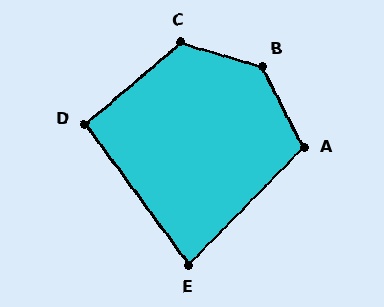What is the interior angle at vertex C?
Approximately 123 degrees (obtuse).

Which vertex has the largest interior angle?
B, at approximately 134 degrees.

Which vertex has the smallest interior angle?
E, at approximately 81 degrees.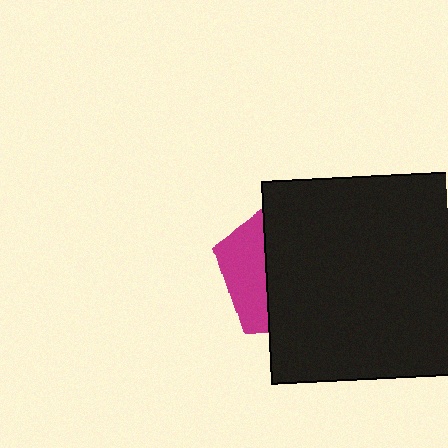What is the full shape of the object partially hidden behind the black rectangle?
The partially hidden object is a magenta pentagon.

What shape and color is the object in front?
The object in front is a black rectangle.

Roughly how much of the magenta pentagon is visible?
A small part of it is visible (roughly 30%).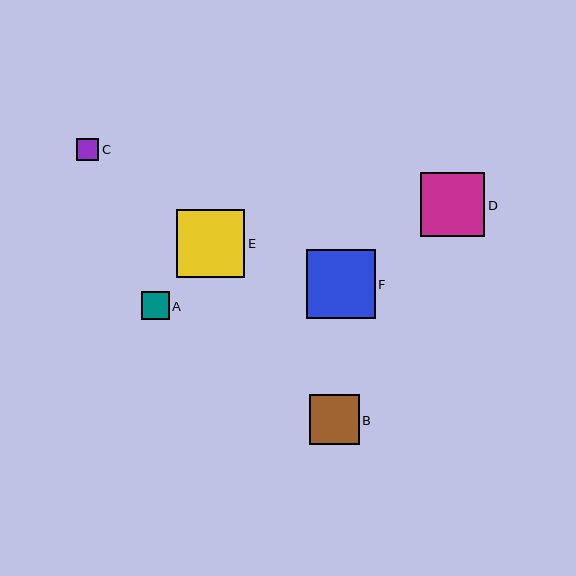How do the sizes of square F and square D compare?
Square F and square D are approximately the same size.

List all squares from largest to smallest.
From largest to smallest: F, E, D, B, A, C.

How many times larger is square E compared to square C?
Square E is approximately 3.1 times the size of square C.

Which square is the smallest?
Square C is the smallest with a size of approximately 22 pixels.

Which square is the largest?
Square F is the largest with a size of approximately 69 pixels.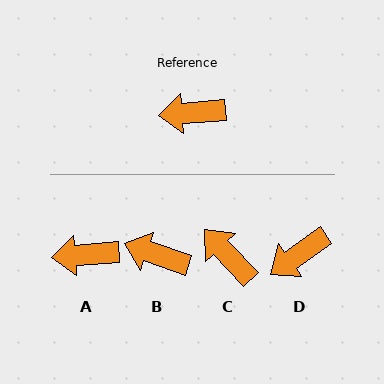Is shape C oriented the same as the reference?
No, it is off by about 51 degrees.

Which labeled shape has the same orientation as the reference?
A.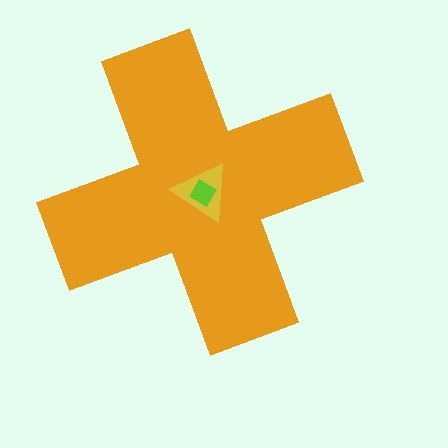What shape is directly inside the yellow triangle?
The lime diamond.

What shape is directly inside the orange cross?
The yellow triangle.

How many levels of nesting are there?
3.